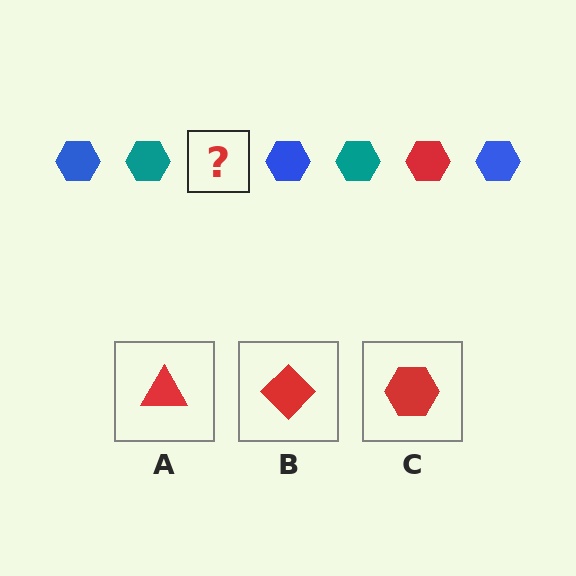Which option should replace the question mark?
Option C.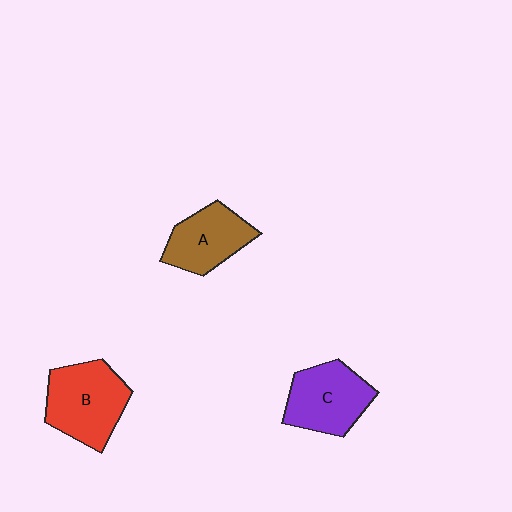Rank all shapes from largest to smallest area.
From largest to smallest: B (red), C (purple), A (brown).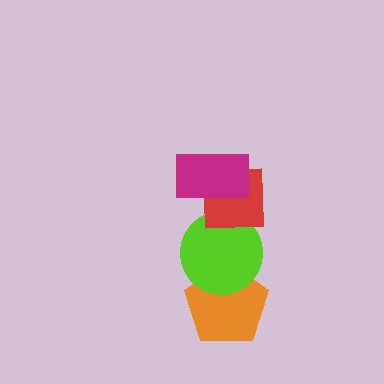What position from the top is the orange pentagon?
The orange pentagon is 4th from the top.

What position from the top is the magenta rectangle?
The magenta rectangle is 1st from the top.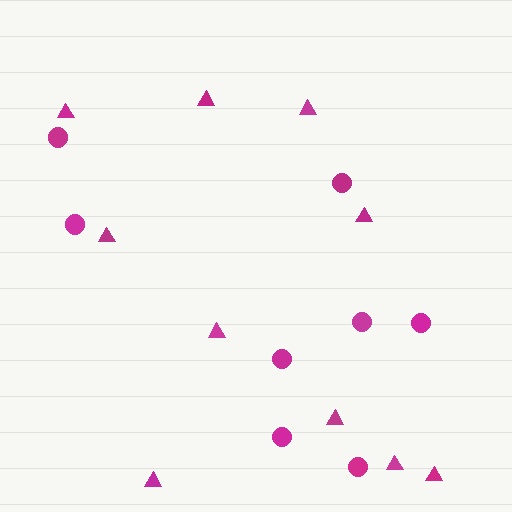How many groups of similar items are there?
There are 2 groups: one group of triangles (10) and one group of circles (8).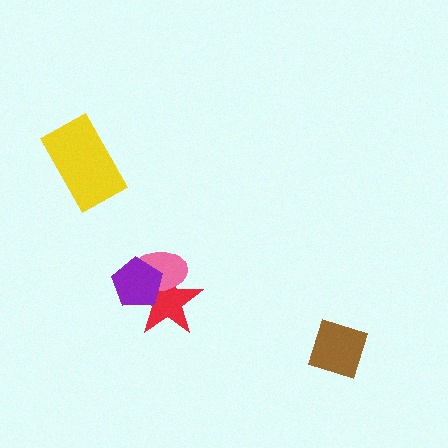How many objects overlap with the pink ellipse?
2 objects overlap with the pink ellipse.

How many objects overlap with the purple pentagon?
2 objects overlap with the purple pentagon.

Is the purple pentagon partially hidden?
No, no other shape covers it.